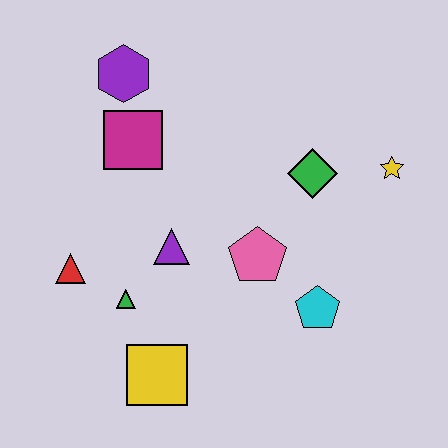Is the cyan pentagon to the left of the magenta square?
No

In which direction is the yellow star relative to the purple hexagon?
The yellow star is to the right of the purple hexagon.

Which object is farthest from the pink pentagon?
The purple hexagon is farthest from the pink pentagon.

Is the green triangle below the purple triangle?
Yes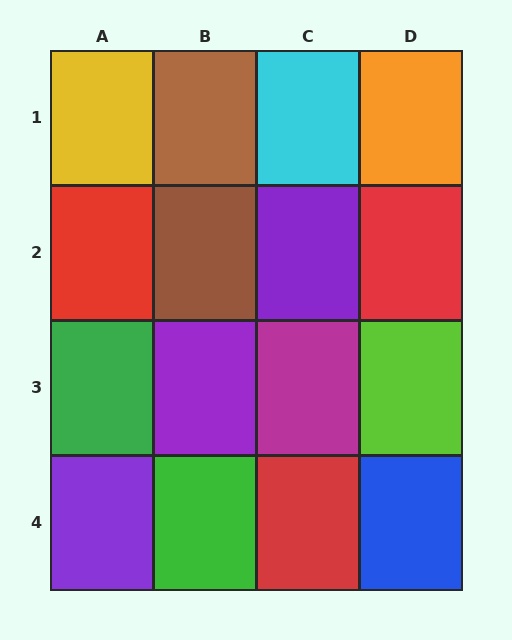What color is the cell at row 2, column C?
Purple.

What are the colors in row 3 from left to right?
Green, purple, magenta, lime.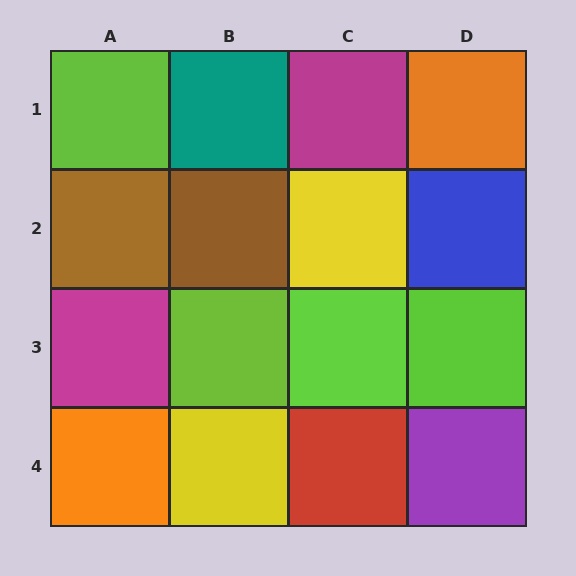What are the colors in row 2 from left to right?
Brown, brown, yellow, blue.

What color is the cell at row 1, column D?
Orange.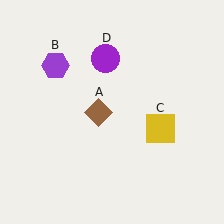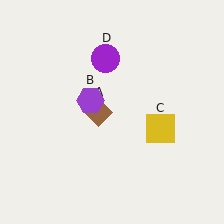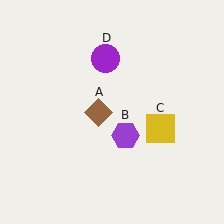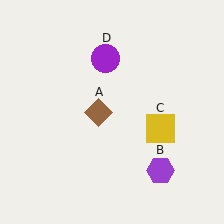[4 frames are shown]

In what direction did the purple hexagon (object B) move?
The purple hexagon (object B) moved down and to the right.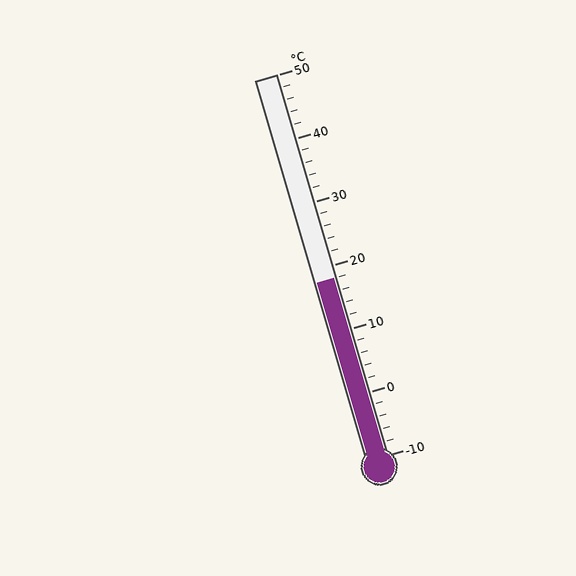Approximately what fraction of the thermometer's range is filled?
The thermometer is filled to approximately 45% of its range.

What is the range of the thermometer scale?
The thermometer scale ranges from -10°C to 50°C.